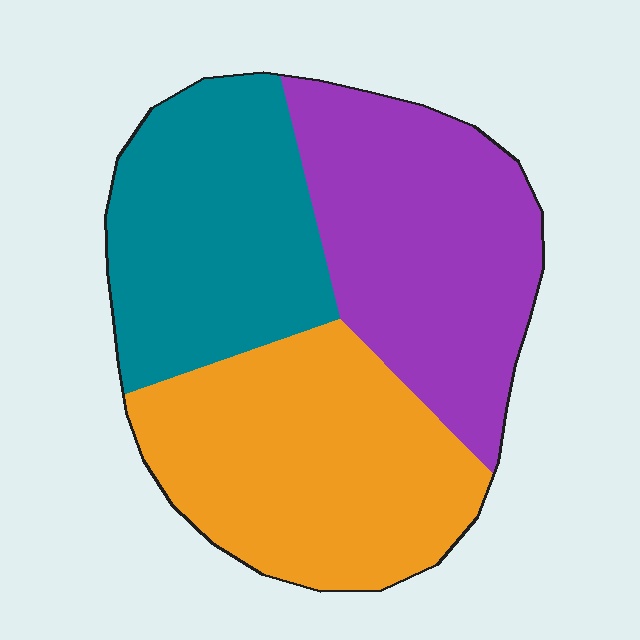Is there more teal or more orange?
Orange.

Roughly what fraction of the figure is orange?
Orange covers 36% of the figure.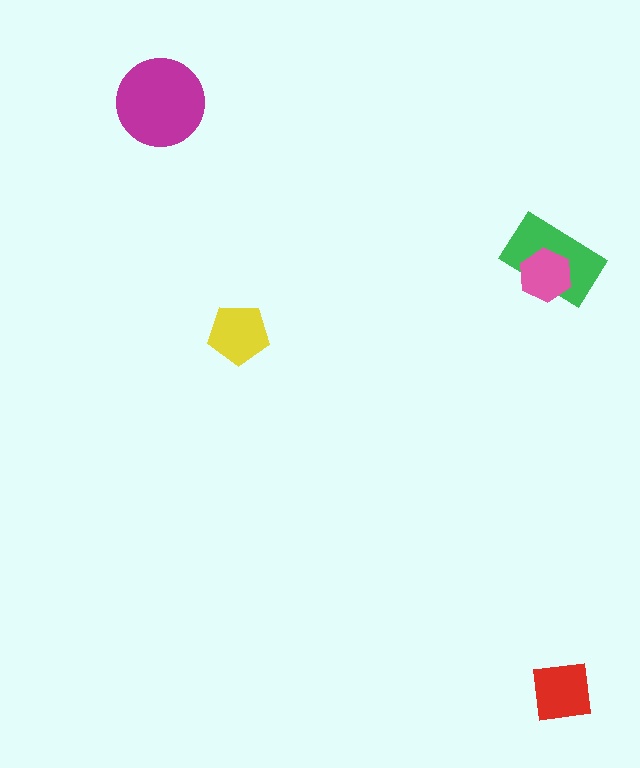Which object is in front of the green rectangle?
The pink hexagon is in front of the green rectangle.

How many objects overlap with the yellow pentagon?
0 objects overlap with the yellow pentagon.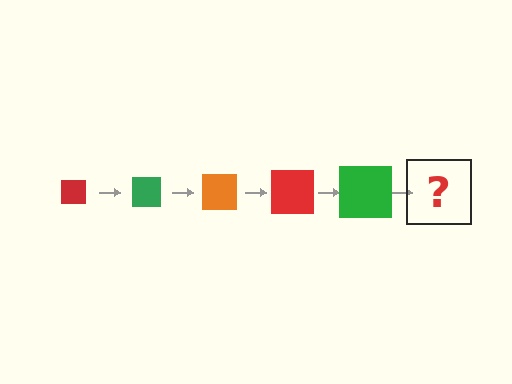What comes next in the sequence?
The next element should be an orange square, larger than the previous one.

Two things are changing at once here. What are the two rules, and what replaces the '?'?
The two rules are that the square grows larger each step and the color cycles through red, green, and orange. The '?' should be an orange square, larger than the previous one.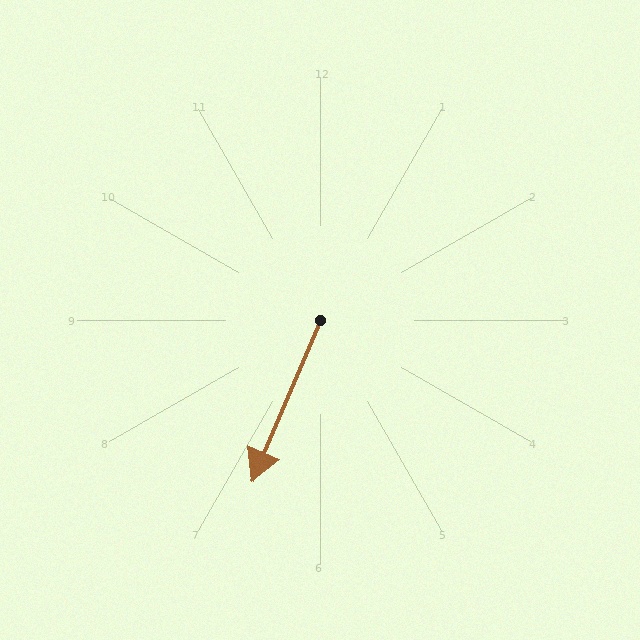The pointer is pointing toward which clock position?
Roughly 7 o'clock.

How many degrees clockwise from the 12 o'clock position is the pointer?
Approximately 203 degrees.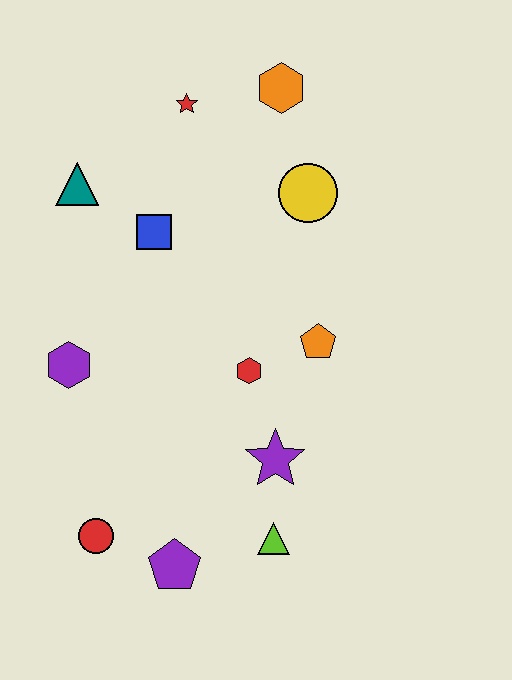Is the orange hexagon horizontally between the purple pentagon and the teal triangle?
No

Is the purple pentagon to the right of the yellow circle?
No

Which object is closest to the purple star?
The lime triangle is closest to the purple star.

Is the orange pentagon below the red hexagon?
No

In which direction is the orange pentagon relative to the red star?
The orange pentagon is below the red star.